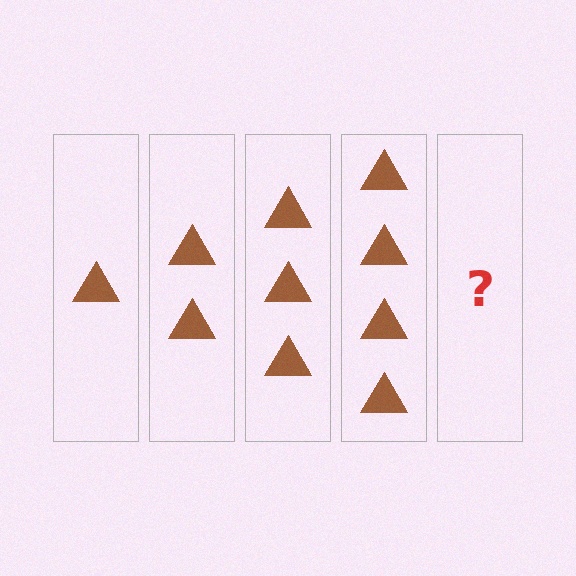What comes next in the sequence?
The next element should be 5 triangles.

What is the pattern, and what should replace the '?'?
The pattern is that each step adds one more triangle. The '?' should be 5 triangles.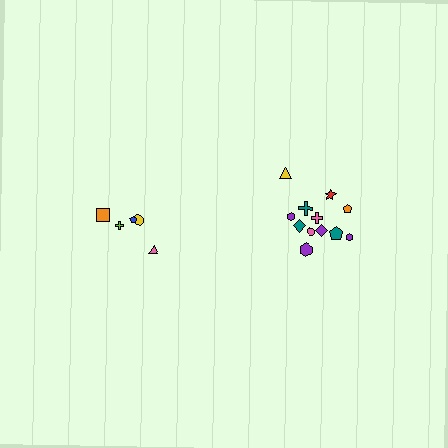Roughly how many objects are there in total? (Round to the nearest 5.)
Roughly 15 objects in total.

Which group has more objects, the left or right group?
The right group.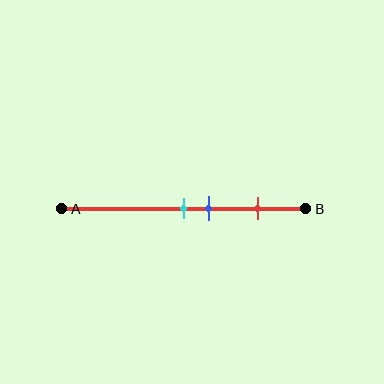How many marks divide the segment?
There are 3 marks dividing the segment.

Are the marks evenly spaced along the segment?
No, the marks are not evenly spaced.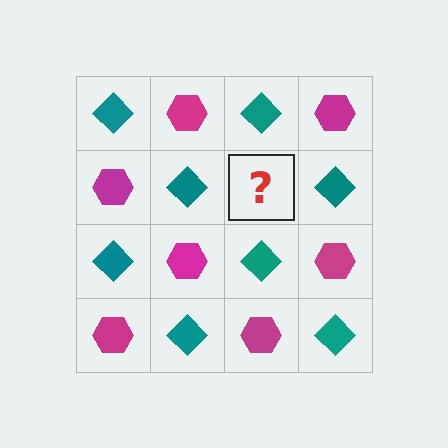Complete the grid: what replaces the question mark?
The question mark should be replaced with a magenta hexagon.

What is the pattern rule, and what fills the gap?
The rule is that it alternates teal diamond and magenta hexagon in a checkerboard pattern. The gap should be filled with a magenta hexagon.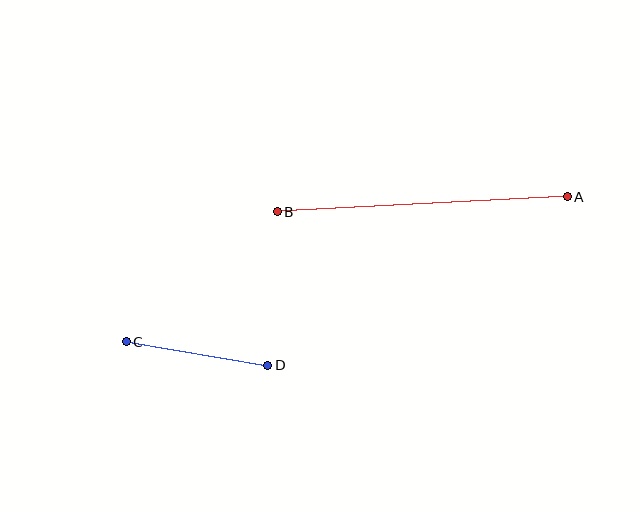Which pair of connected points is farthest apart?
Points A and B are farthest apart.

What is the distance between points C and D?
The distance is approximately 143 pixels.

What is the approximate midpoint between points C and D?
The midpoint is at approximately (197, 354) pixels.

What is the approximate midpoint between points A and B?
The midpoint is at approximately (422, 204) pixels.